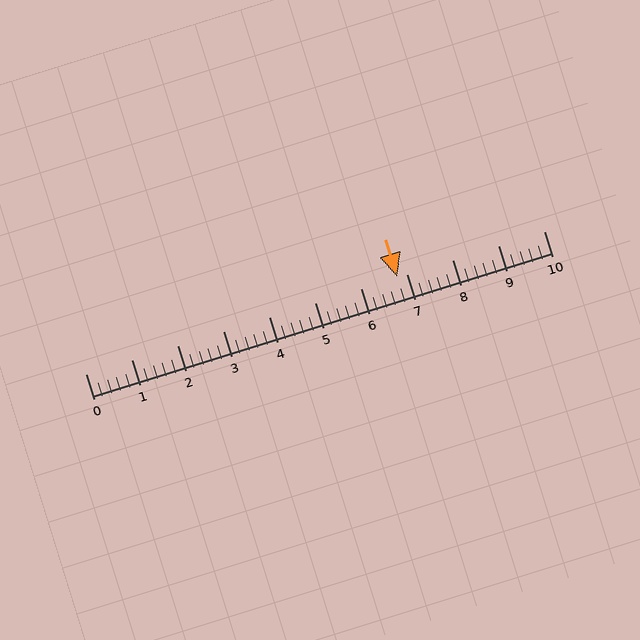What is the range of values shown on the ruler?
The ruler shows values from 0 to 10.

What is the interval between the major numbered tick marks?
The major tick marks are spaced 1 units apart.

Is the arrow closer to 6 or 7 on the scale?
The arrow is closer to 7.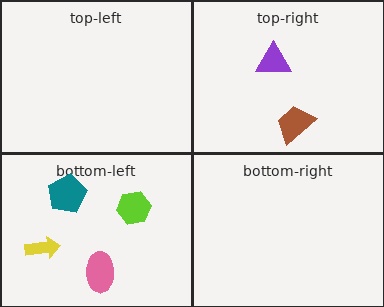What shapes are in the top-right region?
The purple triangle, the brown trapezoid.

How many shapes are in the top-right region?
2.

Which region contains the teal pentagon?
The bottom-left region.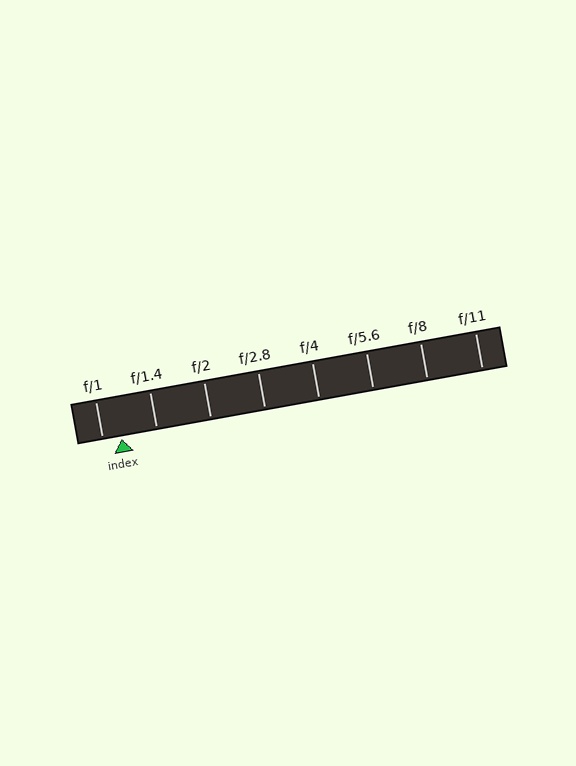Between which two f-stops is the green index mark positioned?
The index mark is between f/1 and f/1.4.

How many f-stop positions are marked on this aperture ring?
There are 8 f-stop positions marked.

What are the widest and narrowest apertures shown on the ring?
The widest aperture shown is f/1 and the narrowest is f/11.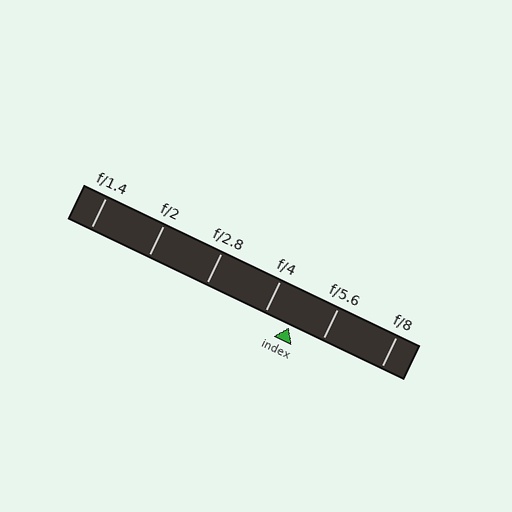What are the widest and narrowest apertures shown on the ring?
The widest aperture shown is f/1.4 and the narrowest is f/8.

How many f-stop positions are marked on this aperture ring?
There are 6 f-stop positions marked.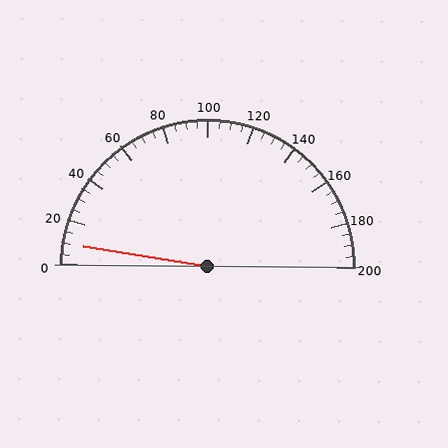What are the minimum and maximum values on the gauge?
The gauge ranges from 0 to 200.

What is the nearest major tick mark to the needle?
The nearest major tick mark is 0.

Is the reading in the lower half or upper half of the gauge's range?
The reading is in the lower half of the range (0 to 200).